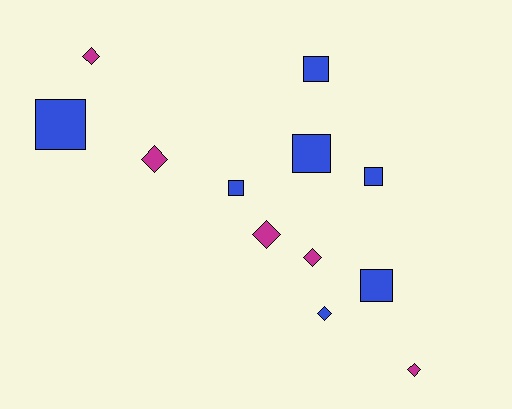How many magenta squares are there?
There are no magenta squares.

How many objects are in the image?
There are 12 objects.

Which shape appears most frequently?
Diamond, with 6 objects.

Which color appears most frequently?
Blue, with 7 objects.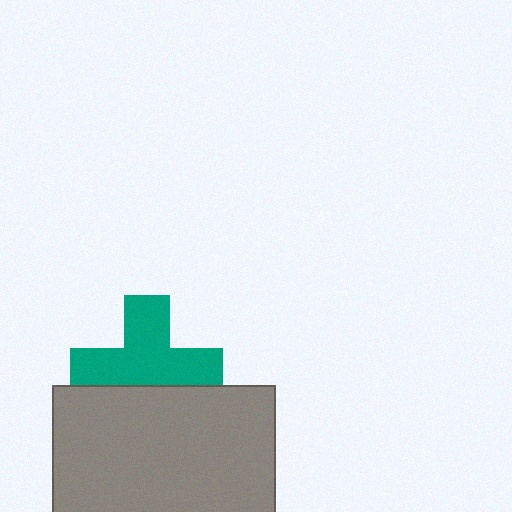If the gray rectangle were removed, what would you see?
You would see the complete teal cross.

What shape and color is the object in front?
The object in front is a gray rectangle.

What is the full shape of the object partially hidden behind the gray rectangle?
The partially hidden object is a teal cross.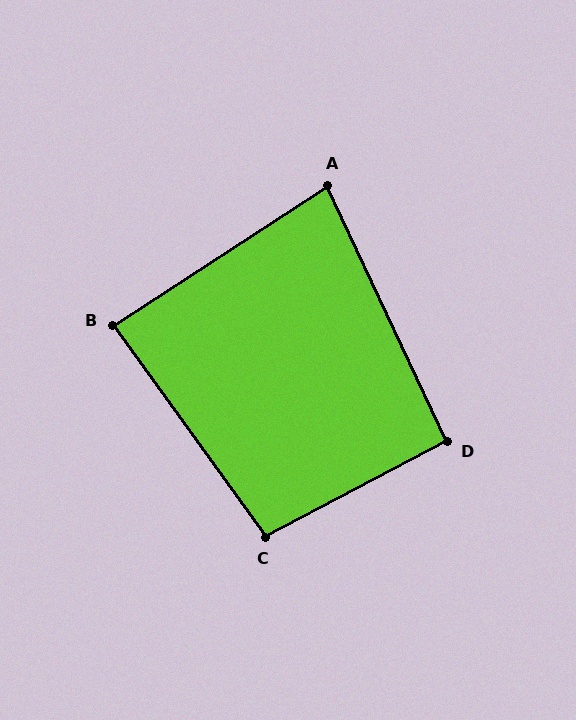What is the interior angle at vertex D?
Approximately 93 degrees (approximately right).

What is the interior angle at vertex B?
Approximately 87 degrees (approximately right).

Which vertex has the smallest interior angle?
A, at approximately 82 degrees.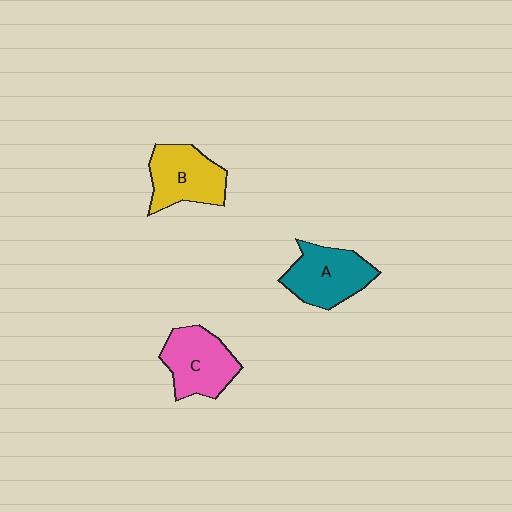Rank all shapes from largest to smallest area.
From largest to smallest: A (teal), C (pink), B (yellow).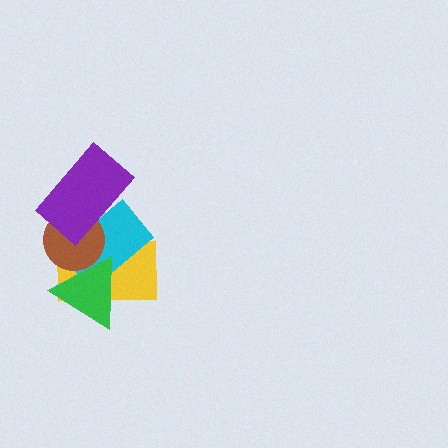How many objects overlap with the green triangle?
3 objects overlap with the green triangle.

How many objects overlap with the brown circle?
4 objects overlap with the brown circle.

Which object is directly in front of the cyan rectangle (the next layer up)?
The brown circle is directly in front of the cyan rectangle.